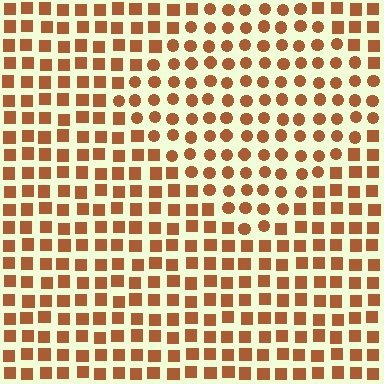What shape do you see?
I see a diamond.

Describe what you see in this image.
The image is filled with small brown elements arranged in a uniform grid. A diamond-shaped region contains circles, while the surrounding area contains squares. The boundary is defined purely by the change in element shape.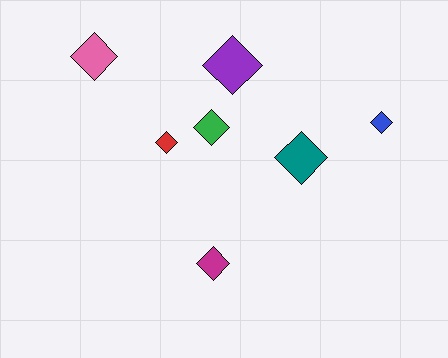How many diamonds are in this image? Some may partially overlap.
There are 7 diamonds.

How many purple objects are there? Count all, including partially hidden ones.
There is 1 purple object.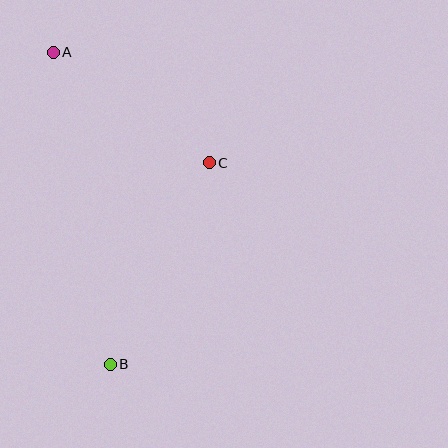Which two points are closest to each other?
Points A and C are closest to each other.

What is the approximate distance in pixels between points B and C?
The distance between B and C is approximately 225 pixels.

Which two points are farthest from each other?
Points A and B are farthest from each other.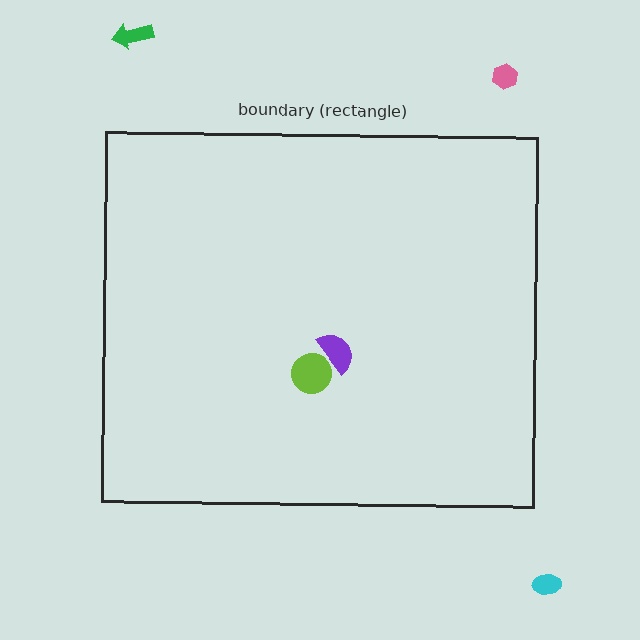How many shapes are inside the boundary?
2 inside, 3 outside.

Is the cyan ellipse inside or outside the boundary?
Outside.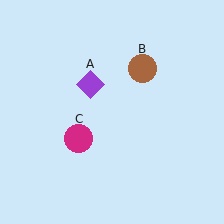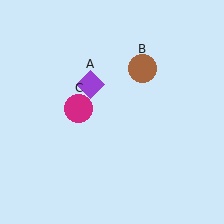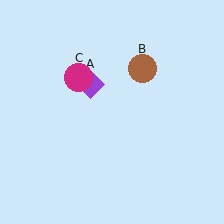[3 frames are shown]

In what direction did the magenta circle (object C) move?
The magenta circle (object C) moved up.